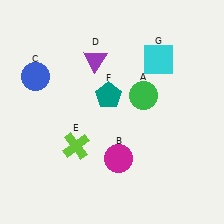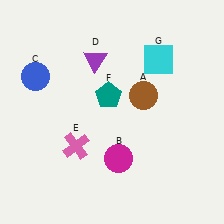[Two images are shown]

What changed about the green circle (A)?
In Image 1, A is green. In Image 2, it changed to brown.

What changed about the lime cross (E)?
In Image 1, E is lime. In Image 2, it changed to pink.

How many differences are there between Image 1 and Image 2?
There are 2 differences between the two images.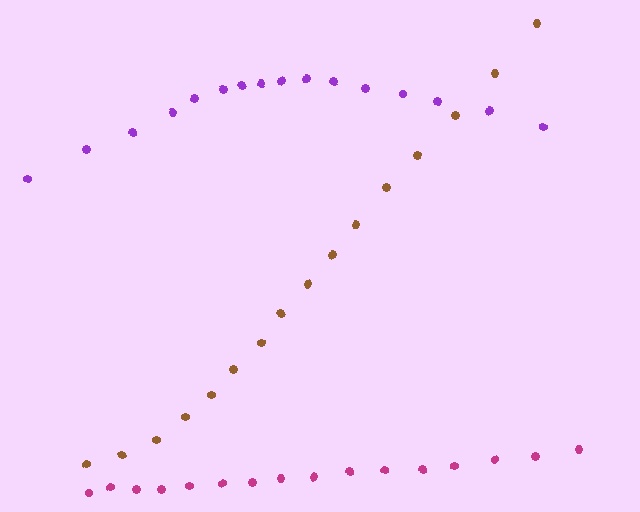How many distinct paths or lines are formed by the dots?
There are 3 distinct paths.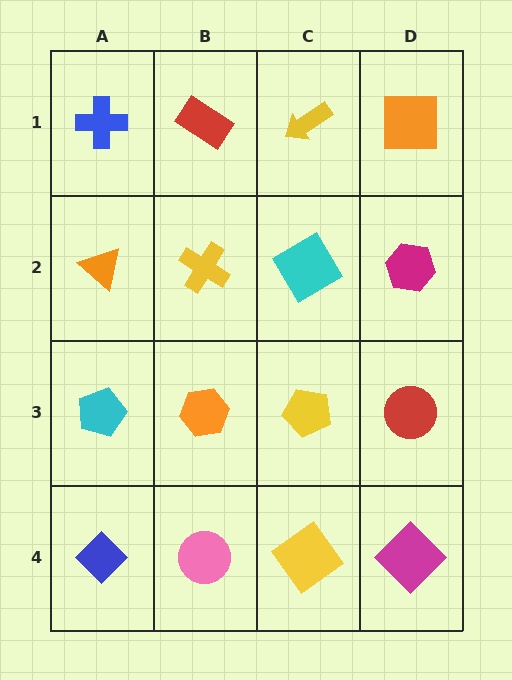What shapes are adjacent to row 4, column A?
A cyan pentagon (row 3, column A), a pink circle (row 4, column B).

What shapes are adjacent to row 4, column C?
A yellow pentagon (row 3, column C), a pink circle (row 4, column B), a magenta diamond (row 4, column D).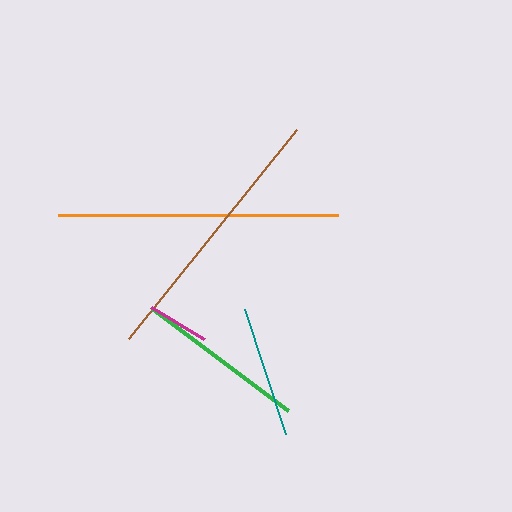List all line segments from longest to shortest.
From longest to shortest: orange, brown, green, teal, magenta.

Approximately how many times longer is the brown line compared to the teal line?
The brown line is approximately 2.0 times the length of the teal line.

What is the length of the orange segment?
The orange segment is approximately 280 pixels long.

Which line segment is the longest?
The orange line is the longest at approximately 280 pixels.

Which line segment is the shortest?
The magenta line is the shortest at approximately 61 pixels.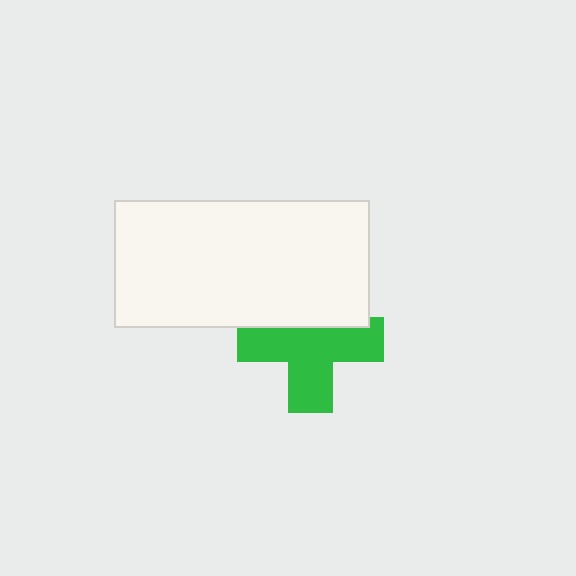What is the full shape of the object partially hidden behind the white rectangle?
The partially hidden object is a green cross.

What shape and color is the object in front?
The object in front is a white rectangle.